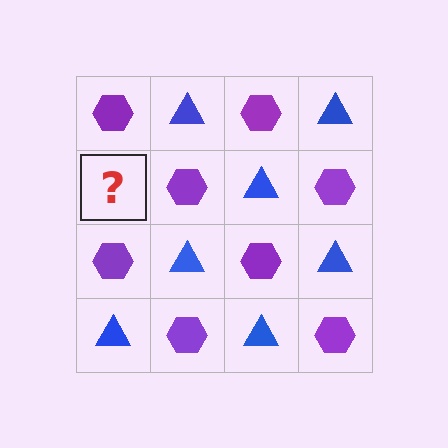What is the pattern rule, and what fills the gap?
The rule is that it alternates purple hexagon and blue triangle in a checkerboard pattern. The gap should be filled with a blue triangle.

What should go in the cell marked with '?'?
The missing cell should contain a blue triangle.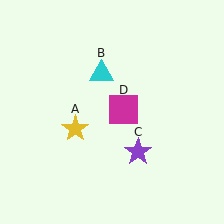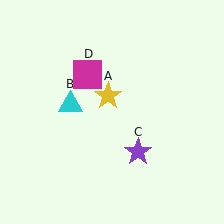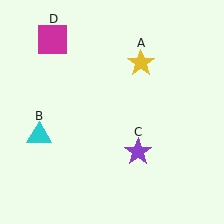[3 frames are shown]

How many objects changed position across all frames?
3 objects changed position: yellow star (object A), cyan triangle (object B), magenta square (object D).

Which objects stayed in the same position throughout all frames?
Purple star (object C) remained stationary.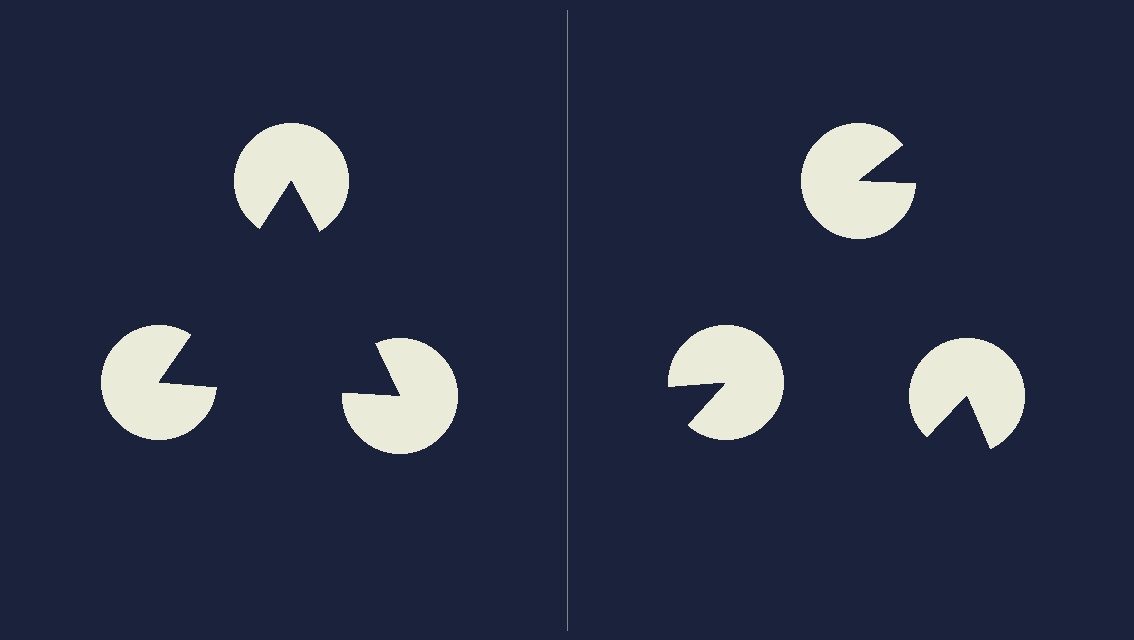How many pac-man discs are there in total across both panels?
6 — 3 on each side.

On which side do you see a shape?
An illusory triangle appears on the left side. On the right side the wedge cuts are rotated, so no coherent shape forms.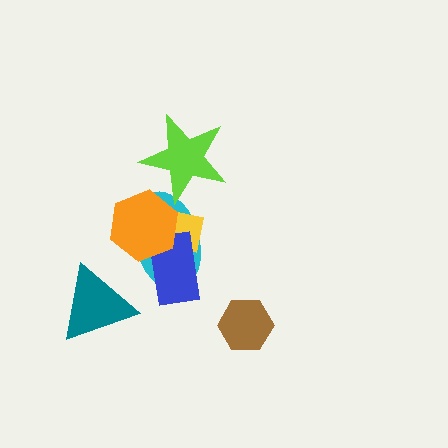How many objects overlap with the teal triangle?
0 objects overlap with the teal triangle.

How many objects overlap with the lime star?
1 object overlaps with the lime star.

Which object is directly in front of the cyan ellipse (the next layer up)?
The yellow rectangle is directly in front of the cyan ellipse.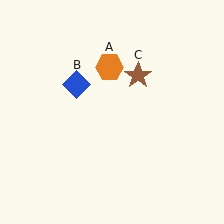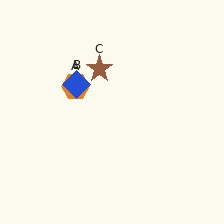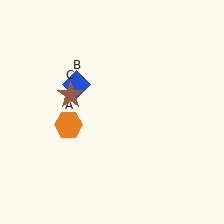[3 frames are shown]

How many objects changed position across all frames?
2 objects changed position: orange hexagon (object A), brown star (object C).